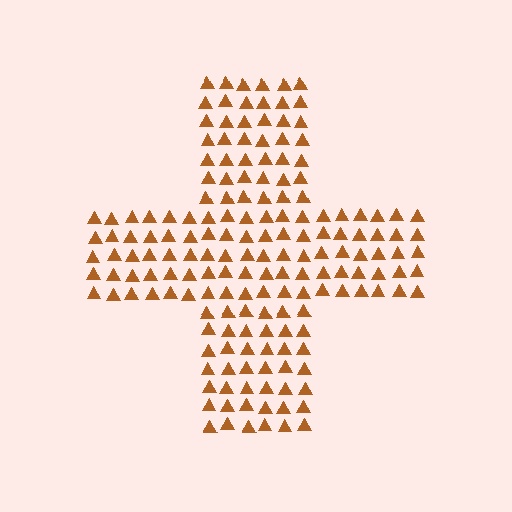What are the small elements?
The small elements are triangles.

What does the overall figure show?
The overall figure shows a cross.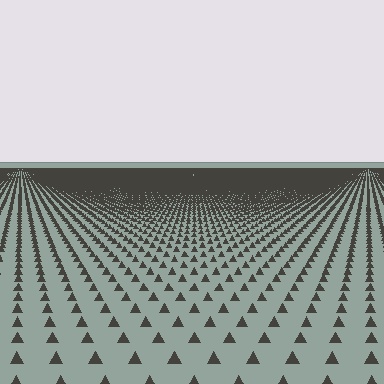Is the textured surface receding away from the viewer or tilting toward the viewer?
The surface is receding away from the viewer. Texture elements get smaller and denser toward the top.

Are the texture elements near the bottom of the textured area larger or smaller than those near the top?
Larger. Near the bottom, elements are closer to the viewer and appear at a bigger on-screen size.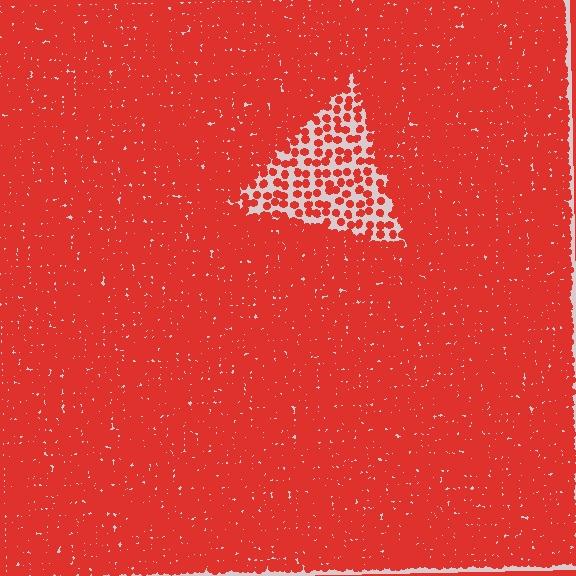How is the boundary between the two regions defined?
The boundary is defined by a change in element density (approximately 3.0x ratio). All elements are the same color, size, and shape.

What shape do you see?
I see a triangle.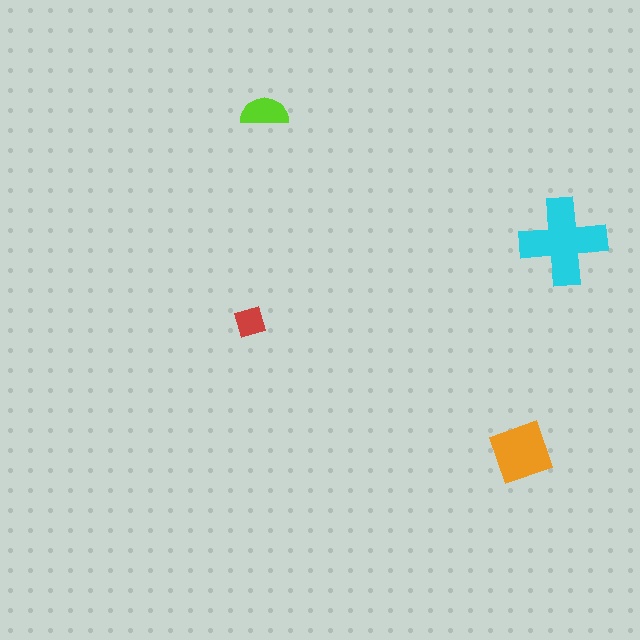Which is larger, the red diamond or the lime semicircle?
The lime semicircle.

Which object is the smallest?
The red diamond.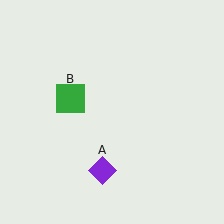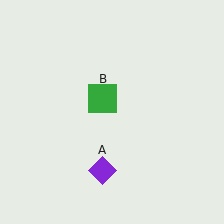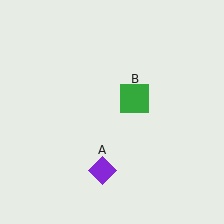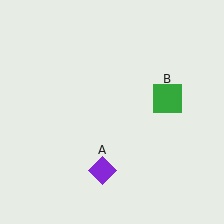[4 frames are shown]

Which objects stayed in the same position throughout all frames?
Purple diamond (object A) remained stationary.